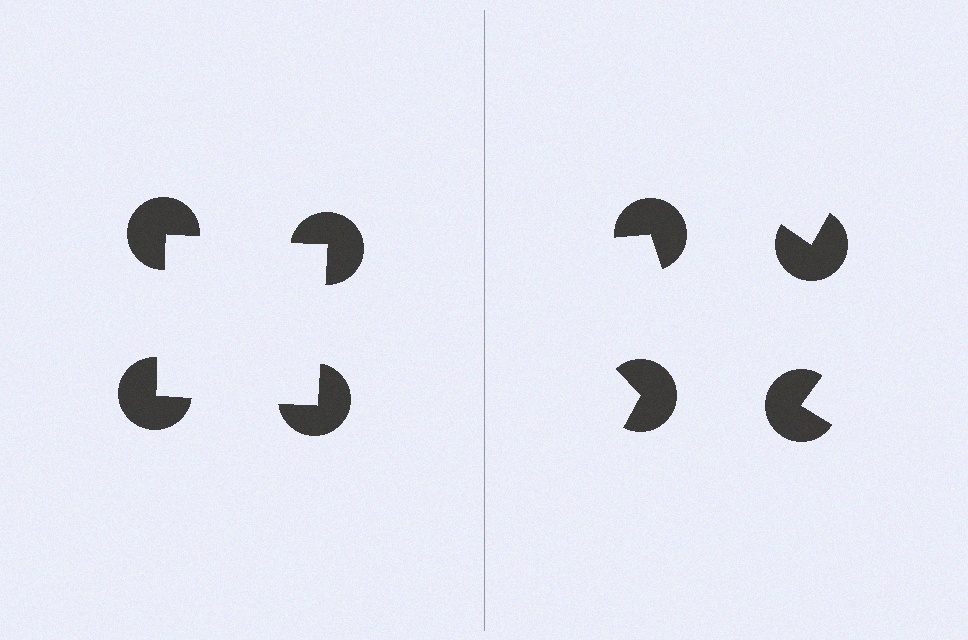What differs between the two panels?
The pac-man discs are positioned identically on both sides; only the wedge orientations differ. On the left they align to a square; on the right they are misaligned.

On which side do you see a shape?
An illusory square appears on the left side. On the right side the wedge cuts are rotated, so no coherent shape forms.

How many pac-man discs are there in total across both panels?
8 — 4 on each side.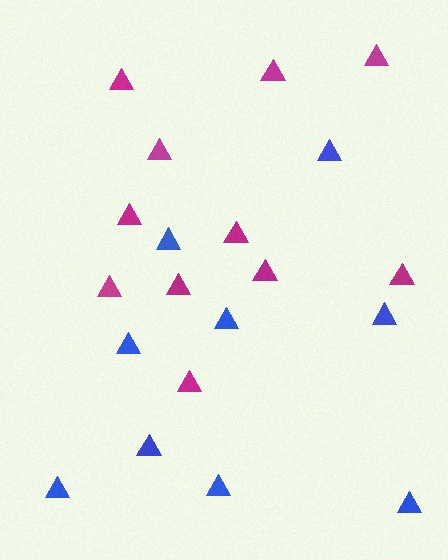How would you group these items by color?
There are 2 groups: one group of blue triangles (9) and one group of magenta triangles (11).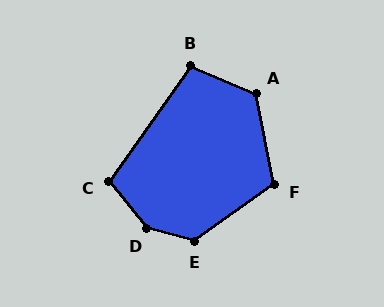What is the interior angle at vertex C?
Approximately 106 degrees (obtuse).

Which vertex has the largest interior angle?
D, at approximately 144 degrees.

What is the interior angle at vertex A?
Approximately 124 degrees (obtuse).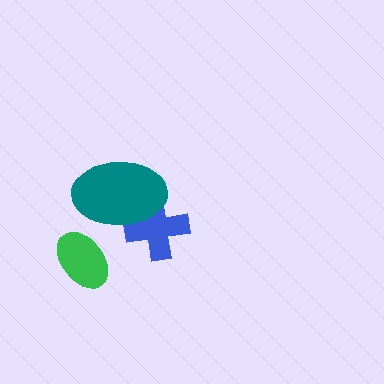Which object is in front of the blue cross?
The teal ellipse is in front of the blue cross.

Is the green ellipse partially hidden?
No, no other shape covers it.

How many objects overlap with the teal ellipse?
1 object overlaps with the teal ellipse.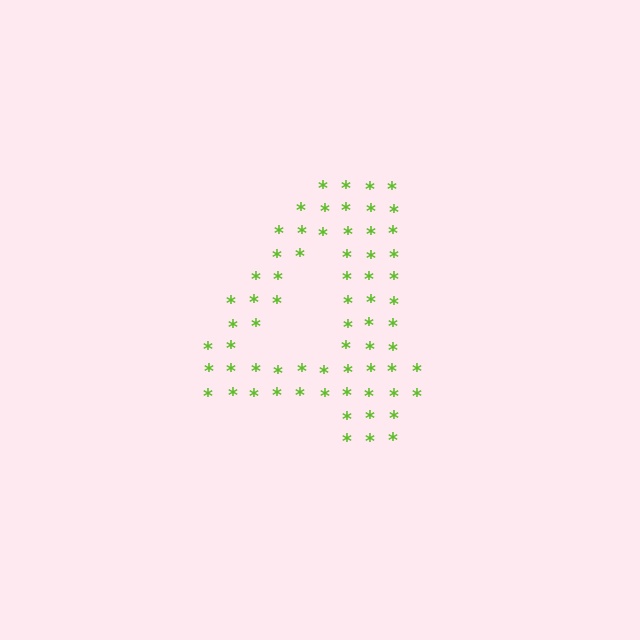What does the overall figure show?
The overall figure shows the digit 4.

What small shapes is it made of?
It is made of small asterisks.